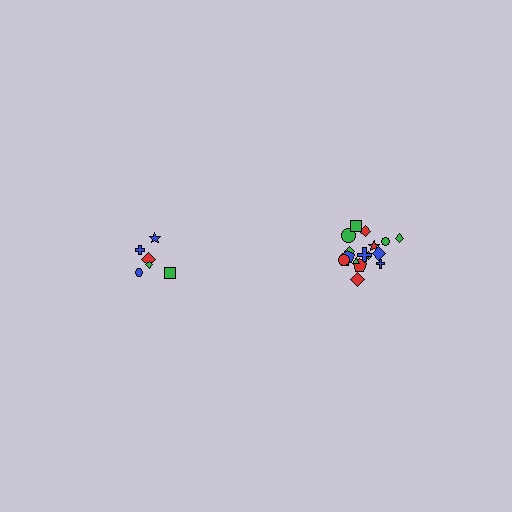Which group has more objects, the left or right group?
The right group.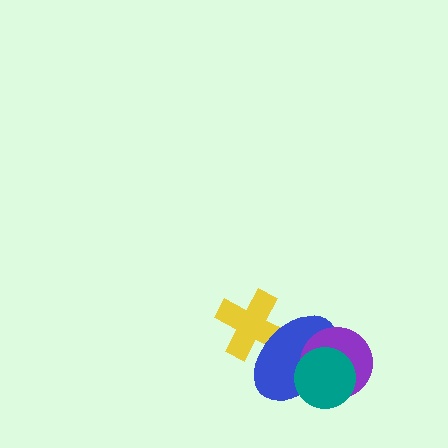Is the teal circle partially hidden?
No, no other shape covers it.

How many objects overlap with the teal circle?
2 objects overlap with the teal circle.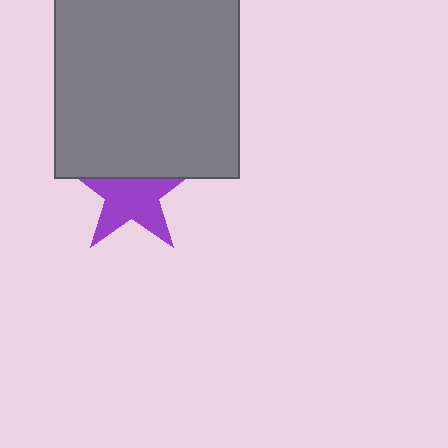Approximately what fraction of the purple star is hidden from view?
Roughly 38% of the purple star is hidden behind the gray square.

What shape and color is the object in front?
The object in front is a gray square.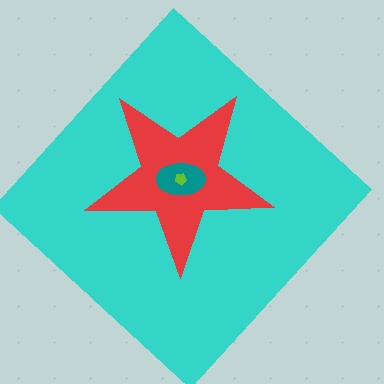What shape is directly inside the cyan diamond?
The red star.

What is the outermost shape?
The cyan diamond.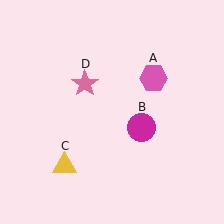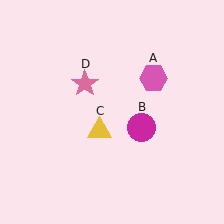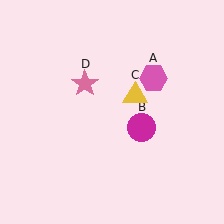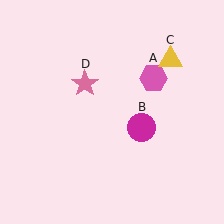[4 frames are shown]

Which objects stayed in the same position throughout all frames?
Pink hexagon (object A) and magenta circle (object B) and pink star (object D) remained stationary.